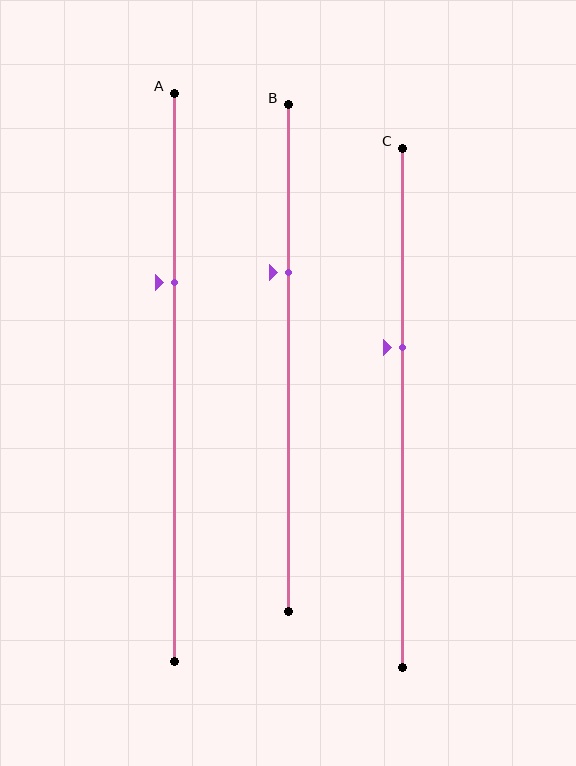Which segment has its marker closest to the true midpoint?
Segment C has its marker closest to the true midpoint.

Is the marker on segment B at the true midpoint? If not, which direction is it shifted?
No, the marker on segment B is shifted upward by about 17% of the segment length.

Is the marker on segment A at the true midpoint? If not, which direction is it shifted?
No, the marker on segment A is shifted upward by about 17% of the segment length.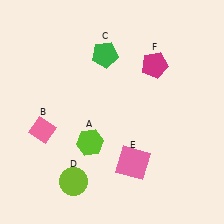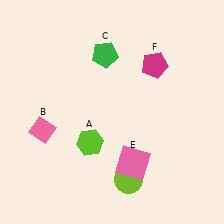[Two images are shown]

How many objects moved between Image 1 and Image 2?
1 object moved between the two images.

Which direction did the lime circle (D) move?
The lime circle (D) moved right.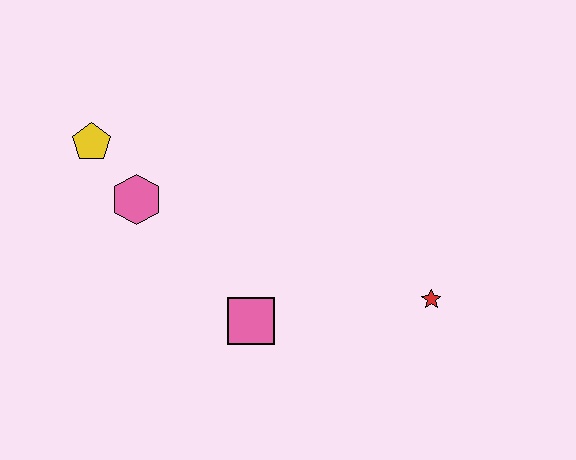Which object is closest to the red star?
The pink square is closest to the red star.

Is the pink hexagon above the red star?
Yes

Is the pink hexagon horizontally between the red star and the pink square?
No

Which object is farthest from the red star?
The yellow pentagon is farthest from the red star.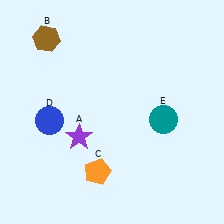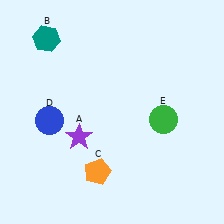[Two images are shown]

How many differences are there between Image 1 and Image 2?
There are 2 differences between the two images.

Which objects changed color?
B changed from brown to teal. E changed from teal to green.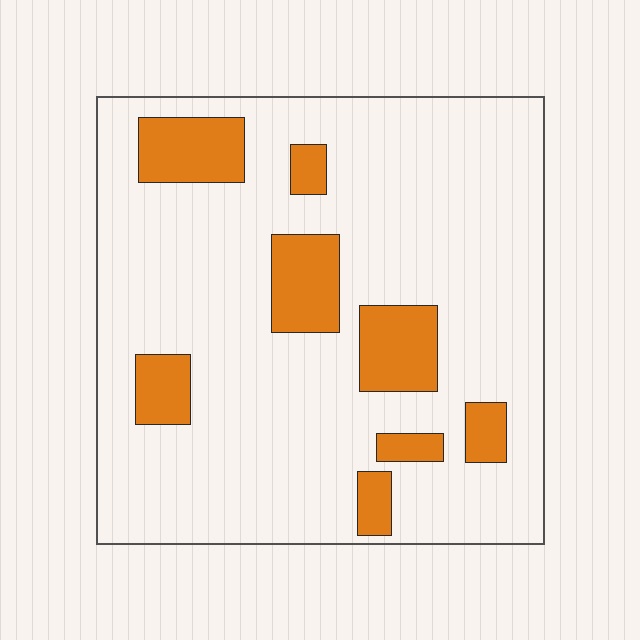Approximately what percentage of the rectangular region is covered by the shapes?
Approximately 15%.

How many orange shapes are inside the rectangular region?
8.